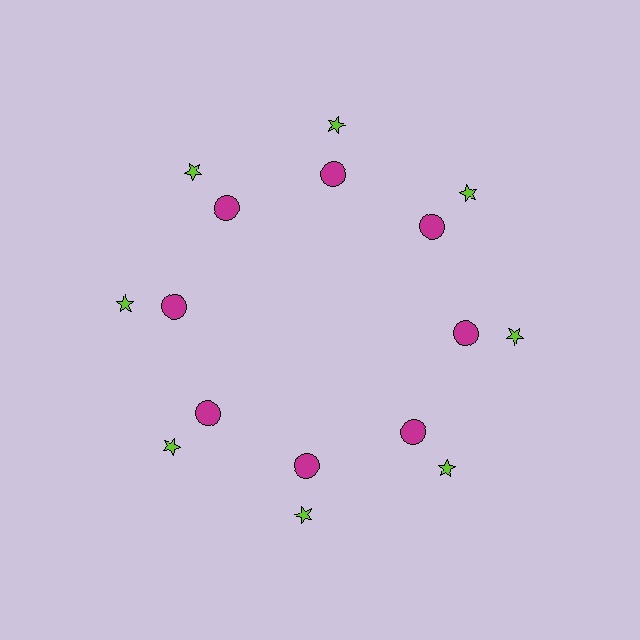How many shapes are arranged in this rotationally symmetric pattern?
There are 16 shapes, arranged in 8 groups of 2.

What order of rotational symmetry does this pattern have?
This pattern has 8-fold rotational symmetry.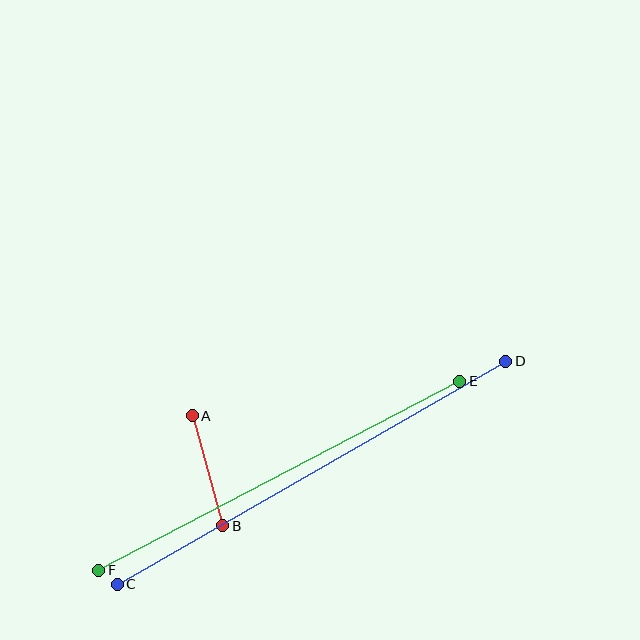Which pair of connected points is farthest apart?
Points C and D are farthest apart.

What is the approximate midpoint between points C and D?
The midpoint is at approximately (312, 473) pixels.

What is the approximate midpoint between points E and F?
The midpoint is at approximately (279, 476) pixels.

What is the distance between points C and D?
The distance is approximately 448 pixels.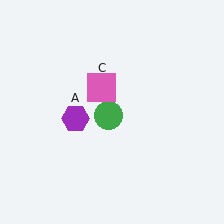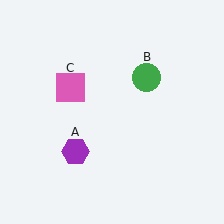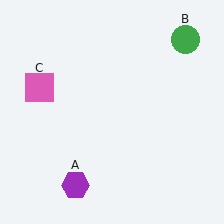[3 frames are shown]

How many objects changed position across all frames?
3 objects changed position: purple hexagon (object A), green circle (object B), pink square (object C).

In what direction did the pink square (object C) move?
The pink square (object C) moved left.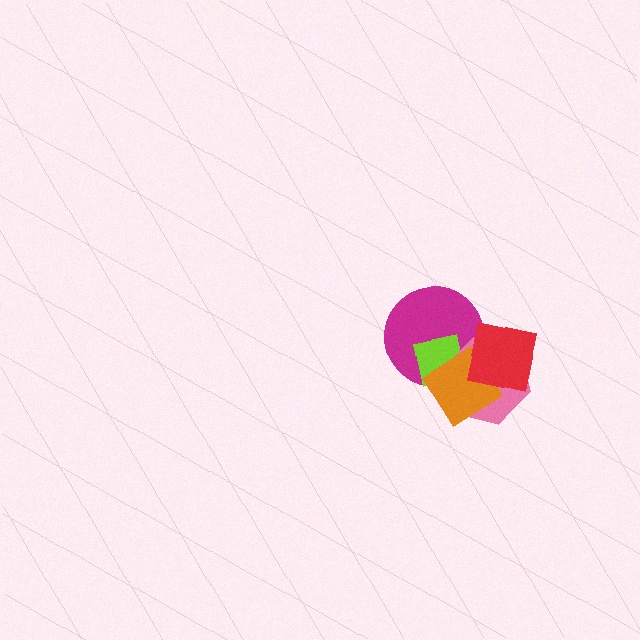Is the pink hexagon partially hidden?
Yes, it is partially covered by another shape.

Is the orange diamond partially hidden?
Yes, it is partially covered by another shape.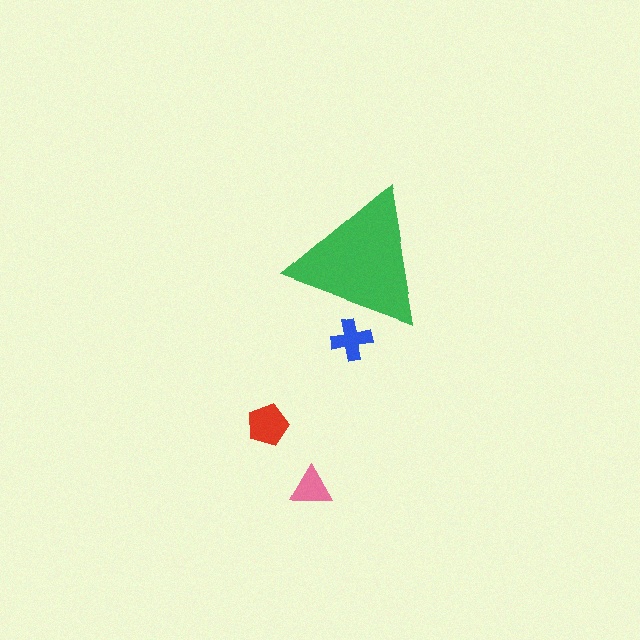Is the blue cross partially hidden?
Yes, the blue cross is partially hidden behind the green triangle.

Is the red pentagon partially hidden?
No, the red pentagon is fully visible.